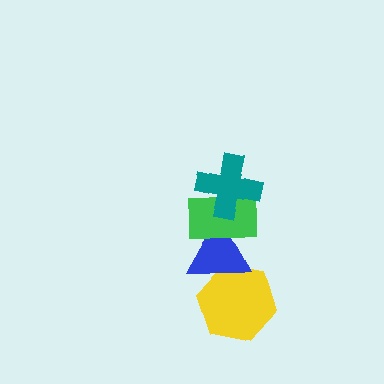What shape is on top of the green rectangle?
The teal cross is on top of the green rectangle.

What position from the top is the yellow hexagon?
The yellow hexagon is 4th from the top.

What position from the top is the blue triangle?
The blue triangle is 3rd from the top.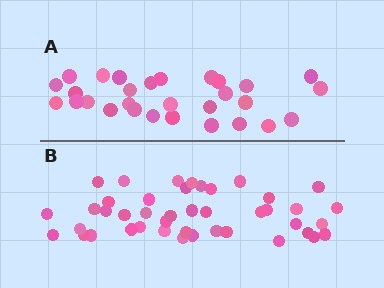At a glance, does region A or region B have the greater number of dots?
Region B (the bottom region) has more dots.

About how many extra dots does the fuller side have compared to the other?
Region B has approximately 15 more dots than region A.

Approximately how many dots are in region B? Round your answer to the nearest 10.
About 40 dots. (The exact count is 43, which rounds to 40.)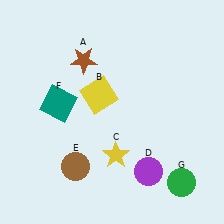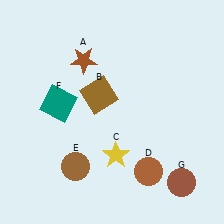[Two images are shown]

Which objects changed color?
B changed from yellow to brown. D changed from purple to brown. G changed from green to brown.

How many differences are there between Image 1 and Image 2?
There are 3 differences between the two images.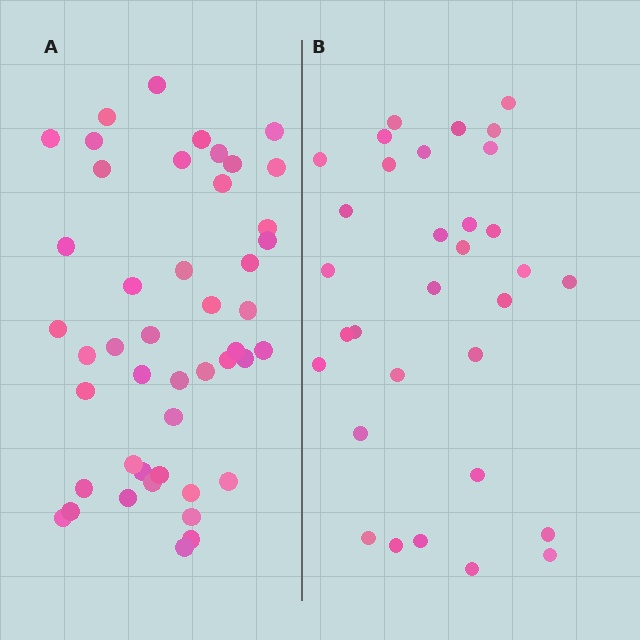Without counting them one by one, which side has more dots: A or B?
Region A (the left region) has more dots.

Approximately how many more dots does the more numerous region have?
Region A has approximately 15 more dots than region B.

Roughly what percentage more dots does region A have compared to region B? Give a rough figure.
About 45% more.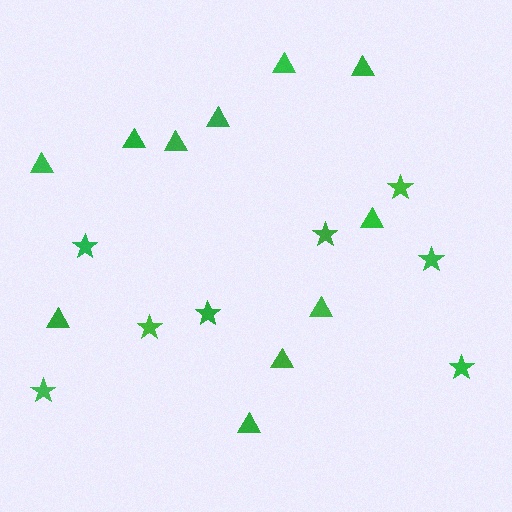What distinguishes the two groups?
There are 2 groups: one group of triangles (11) and one group of stars (8).